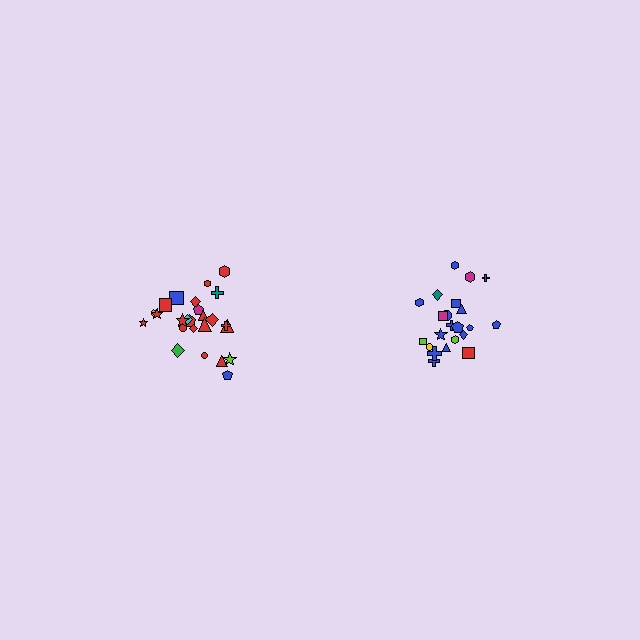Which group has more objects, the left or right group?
The left group.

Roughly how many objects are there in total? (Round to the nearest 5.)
Roughly 45 objects in total.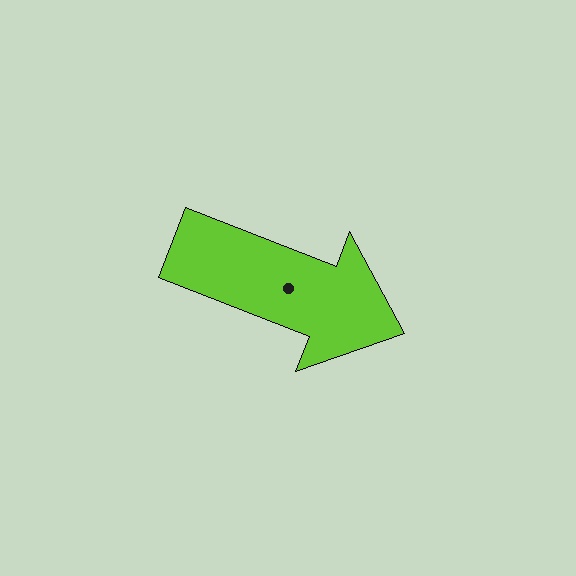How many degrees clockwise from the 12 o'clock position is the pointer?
Approximately 111 degrees.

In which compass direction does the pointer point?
East.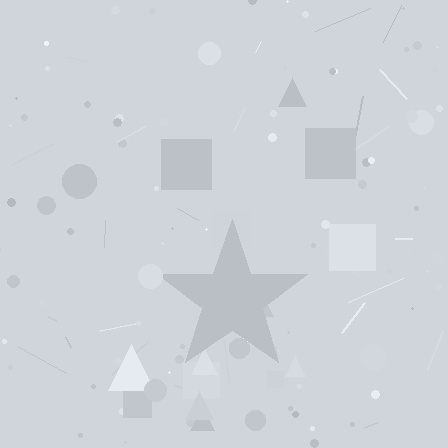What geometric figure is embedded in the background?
A star is embedded in the background.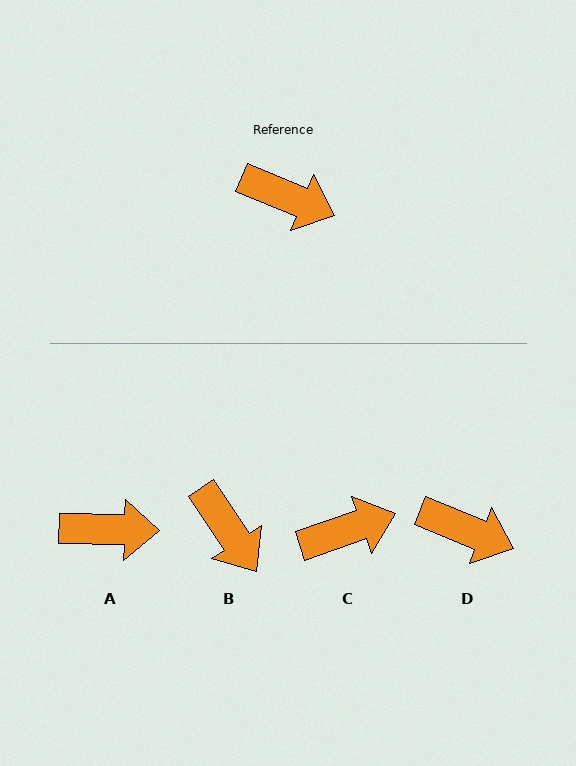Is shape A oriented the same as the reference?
No, it is off by about 21 degrees.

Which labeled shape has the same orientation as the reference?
D.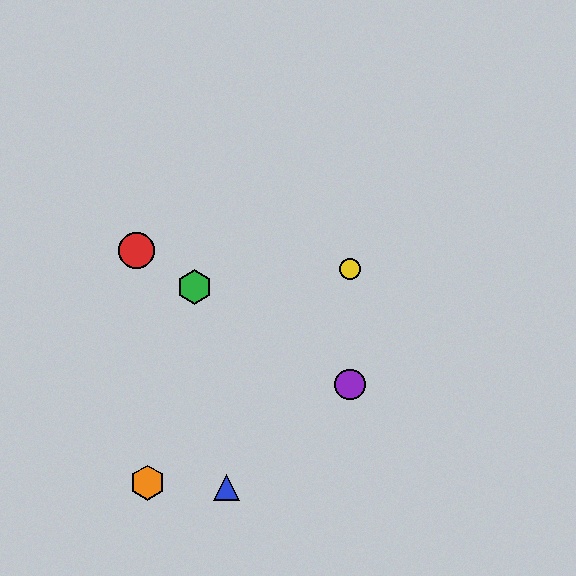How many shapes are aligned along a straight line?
3 shapes (the red circle, the green hexagon, the purple circle) are aligned along a straight line.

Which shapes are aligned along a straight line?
The red circle, the green hexagon, the purple circle are aligned along a straight line.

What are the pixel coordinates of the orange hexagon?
The orange hexagon is at (148, 483).